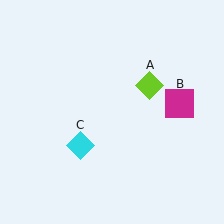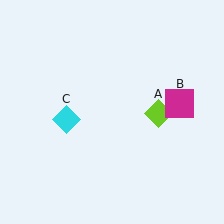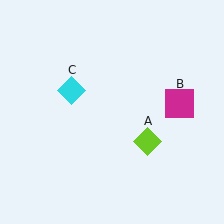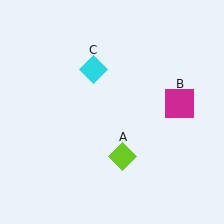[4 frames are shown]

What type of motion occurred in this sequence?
The lime diamond (object A), cyan diamond (object C) rotated clockwise around the center of the scene.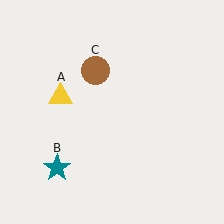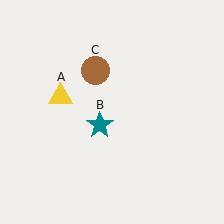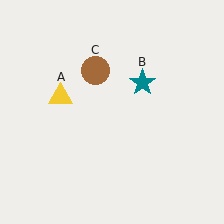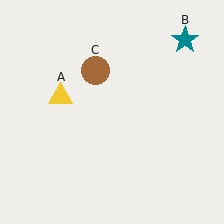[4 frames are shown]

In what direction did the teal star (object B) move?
The teal star (object B) moved up and to the right.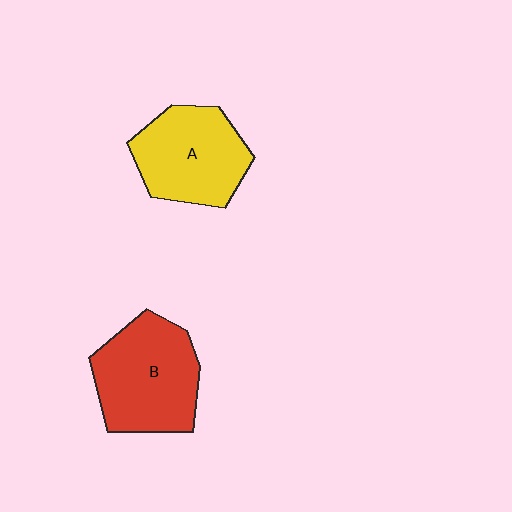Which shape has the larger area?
Shape B (red).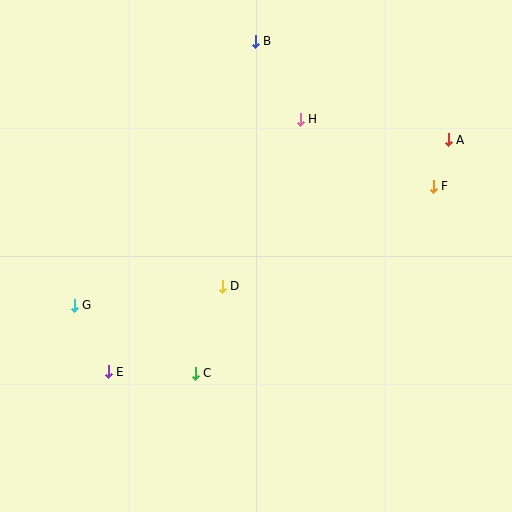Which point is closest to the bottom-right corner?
Point F is closest to the bottom-right corner.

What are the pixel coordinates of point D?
Point D is at (222, 286).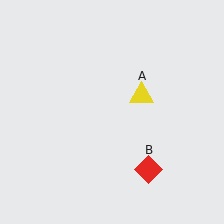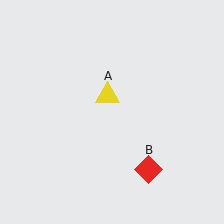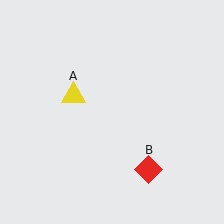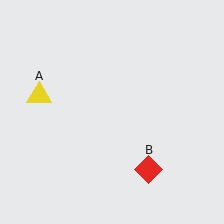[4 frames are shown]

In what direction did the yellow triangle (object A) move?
The yellow triangle (object A) moved left.